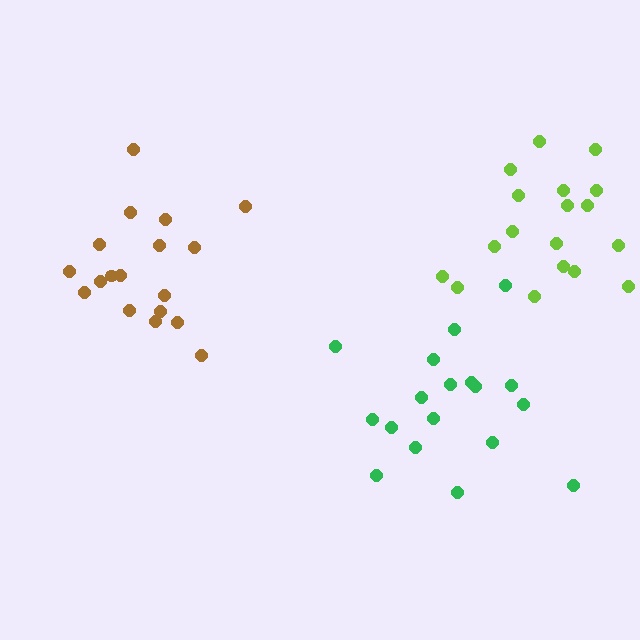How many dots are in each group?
Group 1: 18 dots, Group 2: 18 dots, Group 3: 18 dots (54 total).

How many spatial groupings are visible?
There are 3 spatial groupings.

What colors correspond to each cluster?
The clusters are colored: green, brown, lime.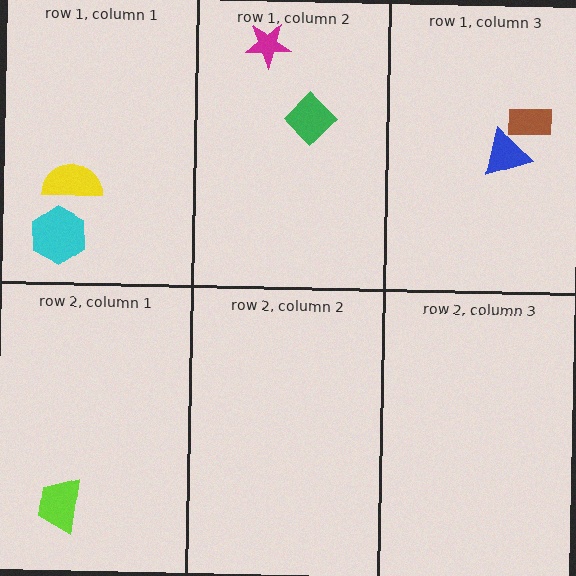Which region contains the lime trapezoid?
The row 2, column 1 region.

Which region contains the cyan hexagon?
The row 1, column 1 region.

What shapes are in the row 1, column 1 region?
The cyan hexagon, the yellow semicircle.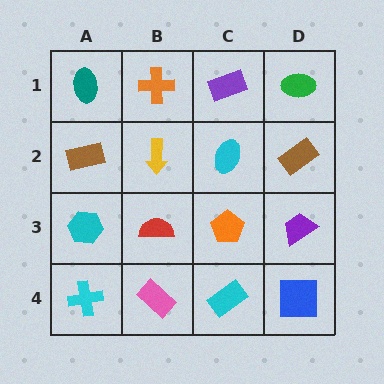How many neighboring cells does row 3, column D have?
3.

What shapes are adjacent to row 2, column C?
A purple rectangle (row 1, column C), an orange pentagon (row 3, column C), a yellow arrow (row 2, column B), a brown rectangle (row 2, column D).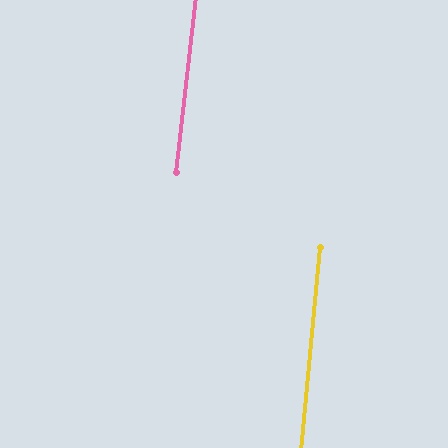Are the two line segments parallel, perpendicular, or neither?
Parallel — their directions differ by only 1.3°.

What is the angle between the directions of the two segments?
Approximately 1 degree.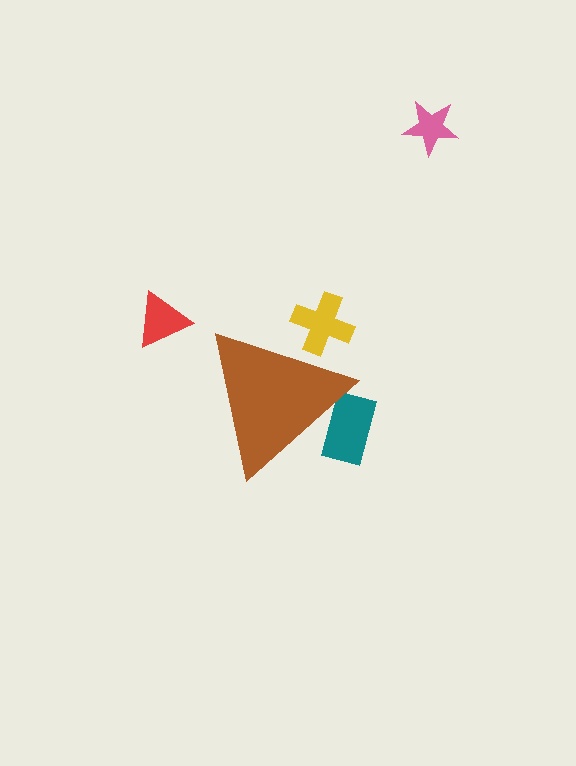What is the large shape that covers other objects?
A brown triangle.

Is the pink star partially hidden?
No, the pink star is fully visible.